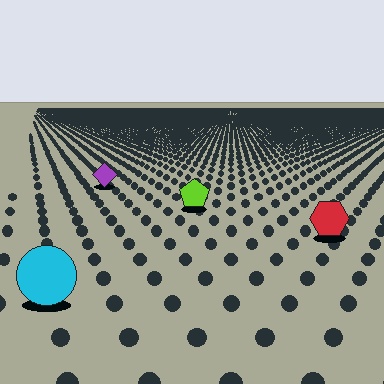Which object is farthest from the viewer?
The purple diamond is farthest from the viewer. It appears smaller and the ground texture around it is denser.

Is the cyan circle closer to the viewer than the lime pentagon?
Yes. The cyan circle is closer — you can tell from the texture gradient: the ground texture is coarser near it.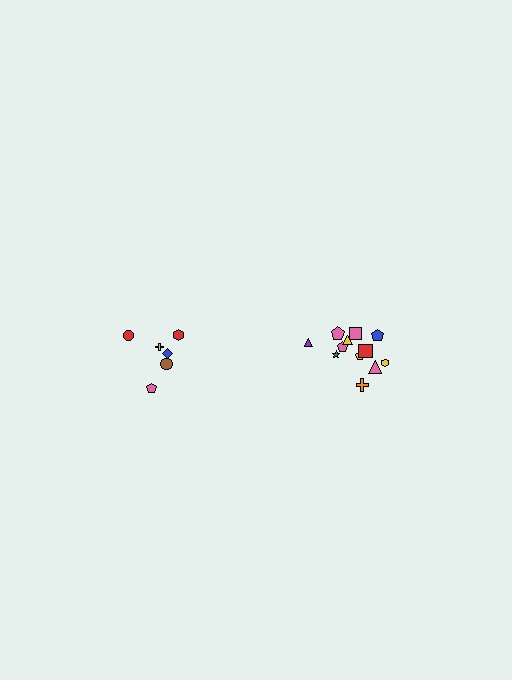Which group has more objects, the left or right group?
The right group.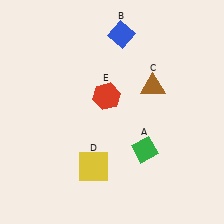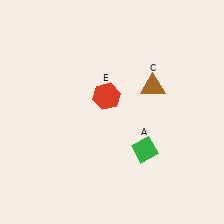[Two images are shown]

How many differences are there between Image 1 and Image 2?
There are 2 differences between the two images.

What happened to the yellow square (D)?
The yellow square (D) was removed in Image 2. It was in the bottom-left area of Image 1.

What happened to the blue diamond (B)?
The blue diamond (B) was removed in Image 2. It was in the top-right area of Image 1.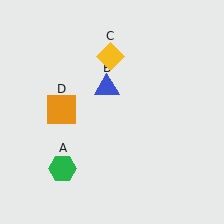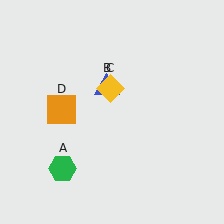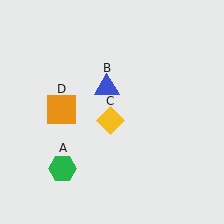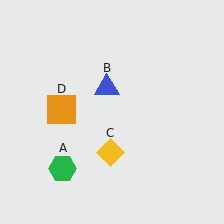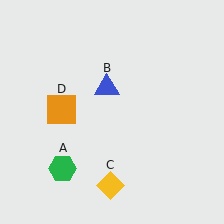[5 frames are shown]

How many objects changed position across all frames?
1 object changed position: yellow diamond (object C).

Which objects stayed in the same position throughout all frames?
Green hexagon (object A) and blue triangle (object B) and orange square (object D) remained stationary.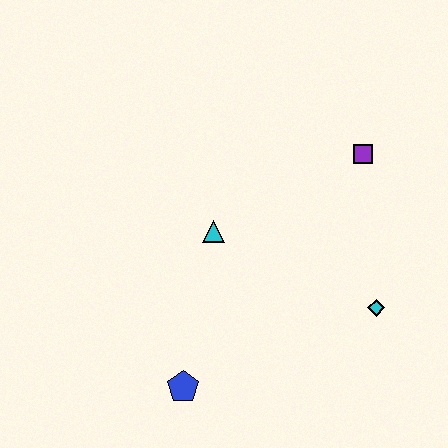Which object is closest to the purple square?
The cyan diamond is closest to the purple square.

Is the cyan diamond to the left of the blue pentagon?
No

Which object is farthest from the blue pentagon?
The purple square is farthest from the blue pentagon.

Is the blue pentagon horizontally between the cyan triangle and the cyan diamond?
No